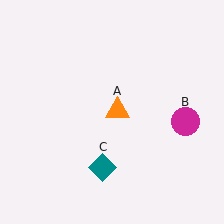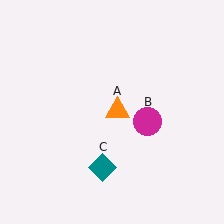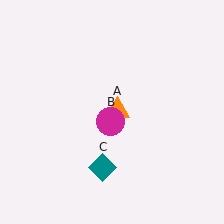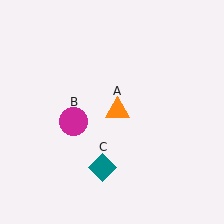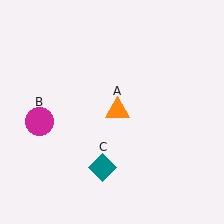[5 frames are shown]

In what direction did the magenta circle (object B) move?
The magenta circle (object B) moved left.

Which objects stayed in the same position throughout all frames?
Orange triangle (object A) and teal diamond (object C) remained stationary.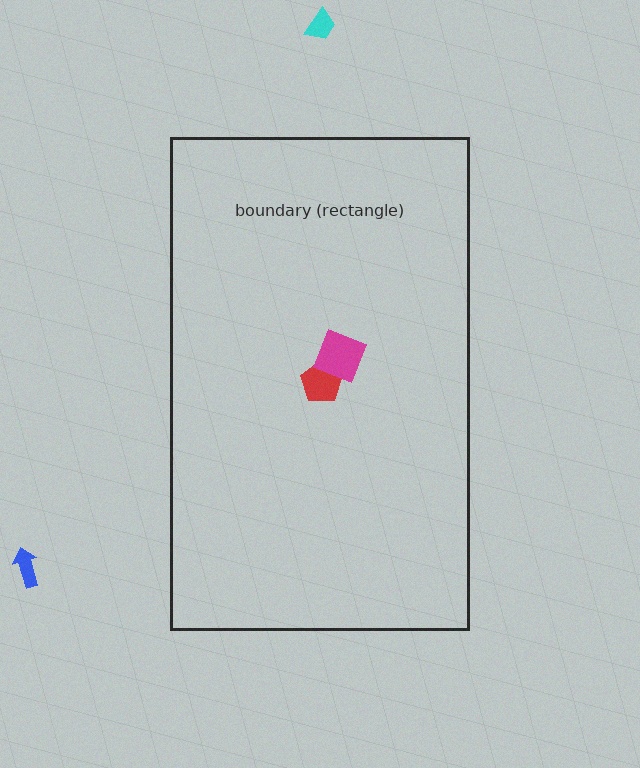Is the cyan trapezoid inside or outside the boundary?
Outside.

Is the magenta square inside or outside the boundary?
Inside.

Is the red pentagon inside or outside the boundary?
Inside.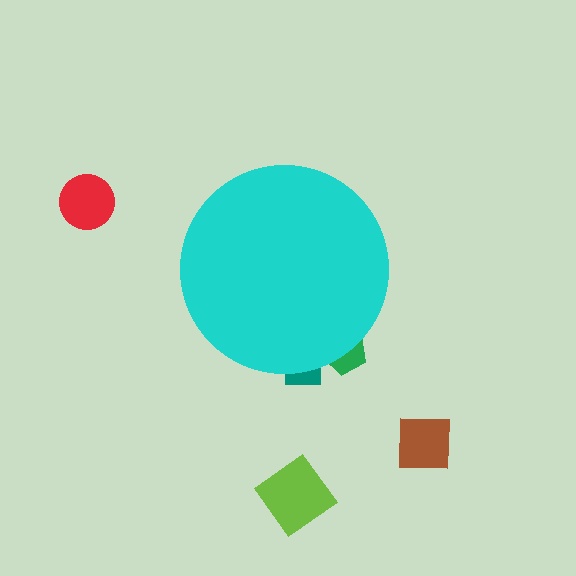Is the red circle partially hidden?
No, the red circle is fully visible.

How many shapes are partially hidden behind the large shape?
2 shapes are partially hidden.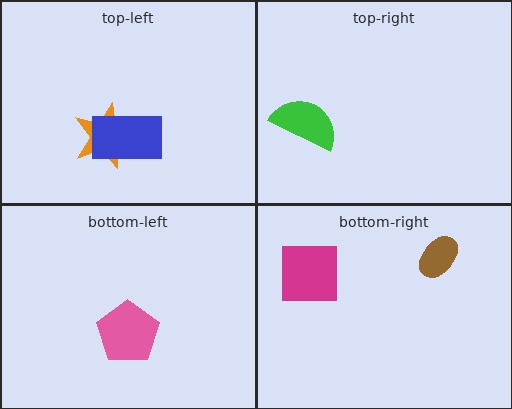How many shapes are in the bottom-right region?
2.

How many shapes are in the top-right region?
1.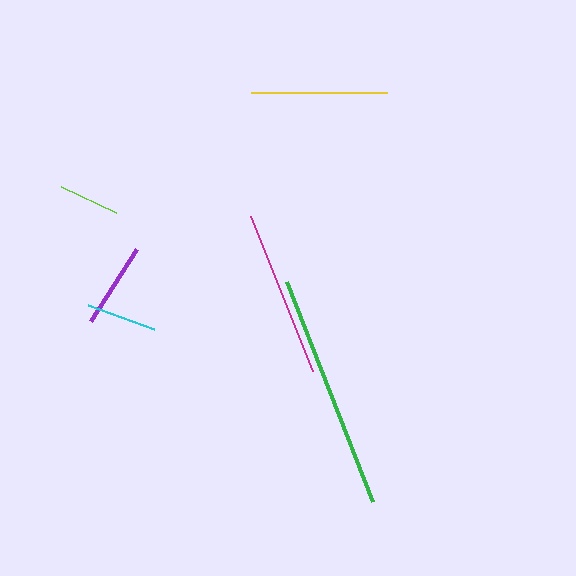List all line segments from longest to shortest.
From longest to shortest: green, magenta, yellow, purple, cyan, lime.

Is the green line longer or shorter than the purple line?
The green line is longer than the purple line.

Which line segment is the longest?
The green line is the longest at approximately 237 pixels.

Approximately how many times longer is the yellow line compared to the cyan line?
The yellow line is approximately 1.9 times the length of the cyan line.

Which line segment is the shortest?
The lime line is the shortest at approximately 62 pixels.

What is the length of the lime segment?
The lime segment is approximately 62 pixels long.